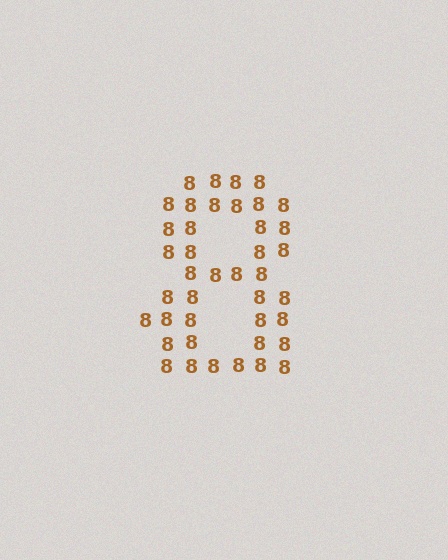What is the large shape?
The large shape is the digit 8.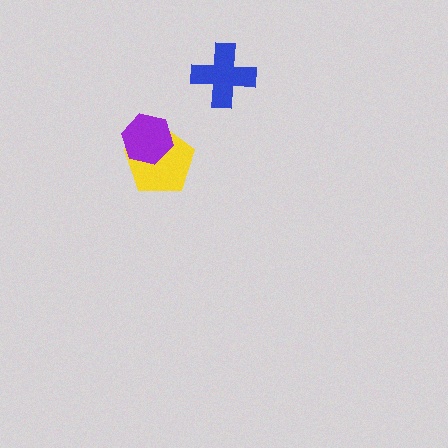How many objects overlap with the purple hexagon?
1 object overlaps with the purple hexagon.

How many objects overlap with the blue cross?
0 objects overlap with the blue cross.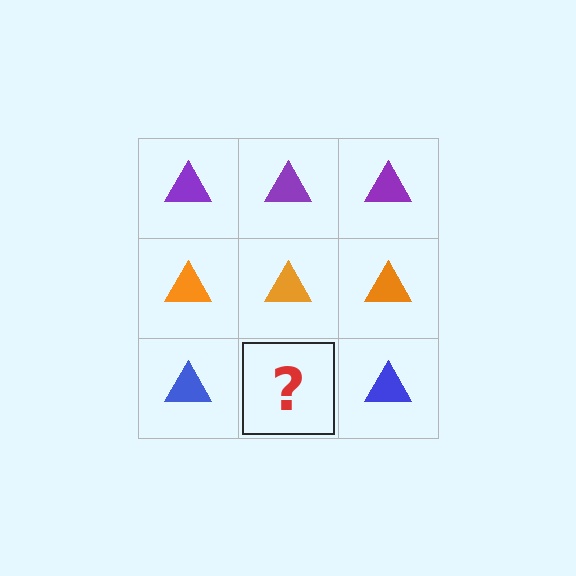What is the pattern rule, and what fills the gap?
The rule is that each row has a consistent color. The gap should be filled with a blue triangle.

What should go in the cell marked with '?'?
The missing cell should contain a blue triangle.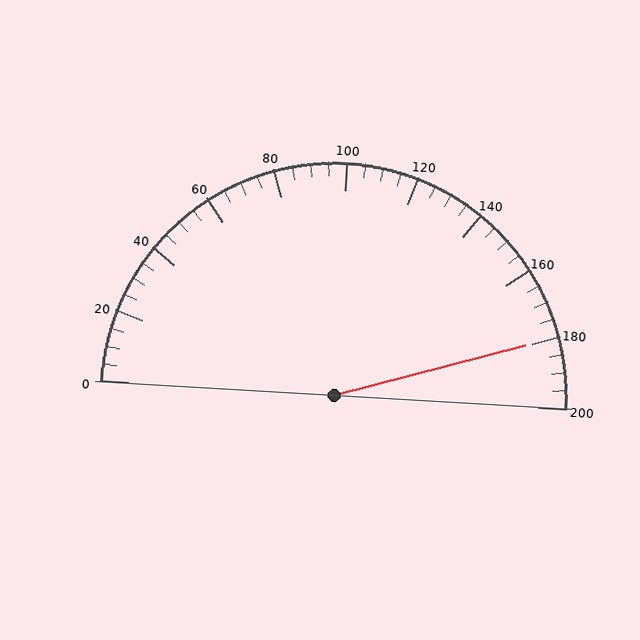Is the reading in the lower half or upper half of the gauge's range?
The reading is in the upper half of the range (0 to 200).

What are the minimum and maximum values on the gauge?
The gauge ranges from 0 to 200.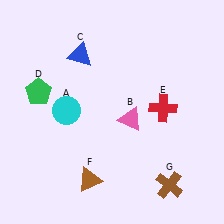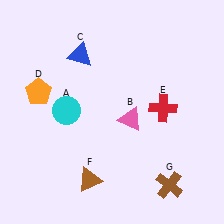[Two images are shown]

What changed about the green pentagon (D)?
In Image 1, D is green. In Image 2, it changed to orange.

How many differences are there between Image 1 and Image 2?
There is 1 difference between the two images.